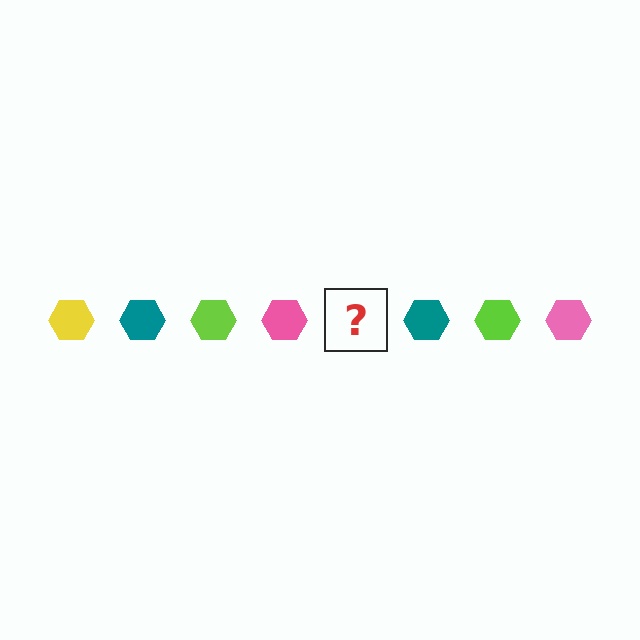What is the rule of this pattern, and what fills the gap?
The rule is that the pattern cycles through yellow, teal, lime, pink hexagons. The gap should be filled with a yellow hexagon.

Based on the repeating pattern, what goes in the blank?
The blank should be a yellow hexagon.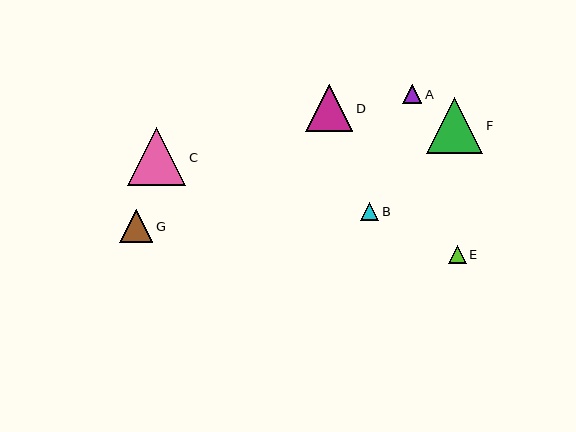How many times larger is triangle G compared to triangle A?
Triangle G is approximately 1.7 times the size of triangle A.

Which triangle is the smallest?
Triangle B is the smallest with a size of approximately 18 pixels.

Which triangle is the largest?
Triangle C is the largest with a size of approximately 58 pixels.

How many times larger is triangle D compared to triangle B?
Triangle D is approximately 2.6 times the size of triangle B.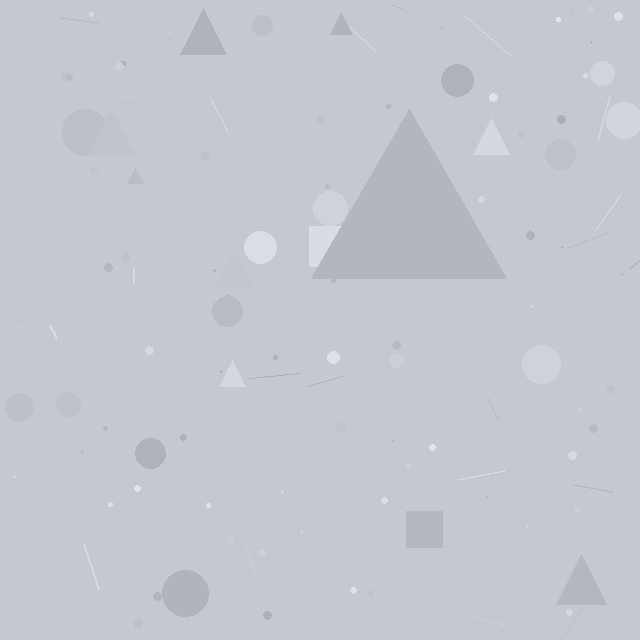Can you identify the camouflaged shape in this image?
The camouflaged shape is a triangle.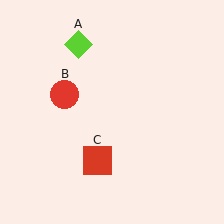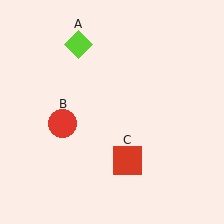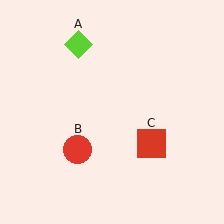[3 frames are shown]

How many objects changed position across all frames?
2 objects changed position: red circle (object B), red square (object C).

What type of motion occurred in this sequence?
The red circle (object B), red square (object C) rotated counterclockwise around the center of the scene.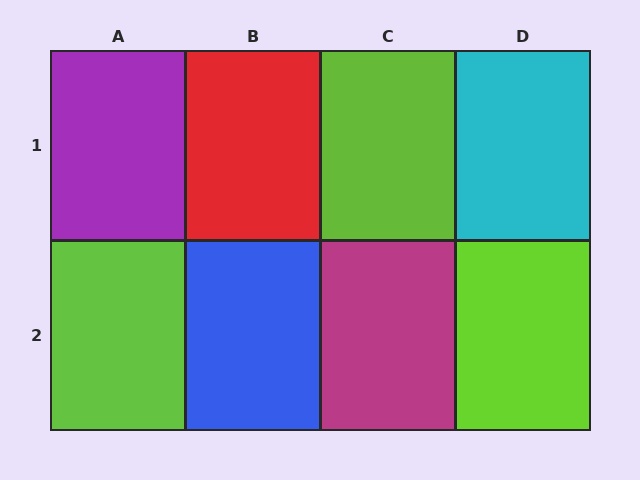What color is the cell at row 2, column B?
Blue.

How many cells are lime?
3 cells are lime.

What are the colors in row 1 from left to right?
Purple, red, lime, cyan.